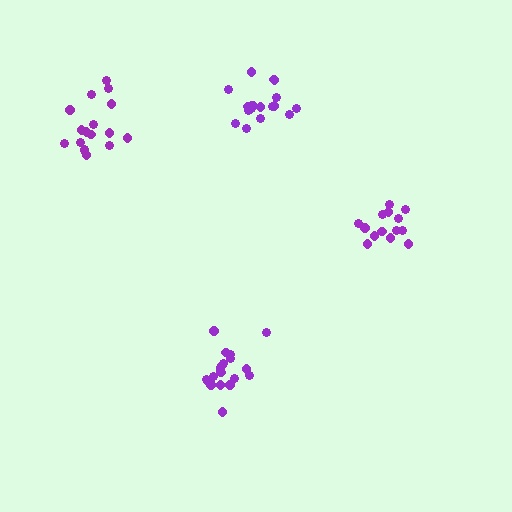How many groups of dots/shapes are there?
There are 4 groups.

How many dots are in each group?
Group 1: 21 dots, Group 2: 17 dots, Group 3: 15 dots, Group 4: 18 dots (71 total).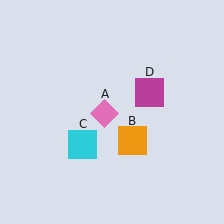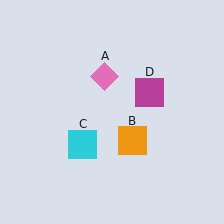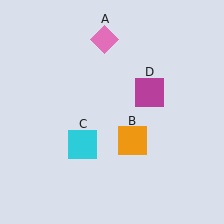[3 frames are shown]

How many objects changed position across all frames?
1 object changed position: pink diamond (object A).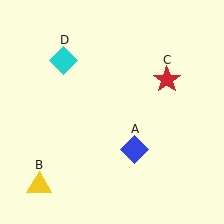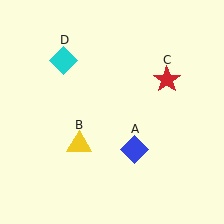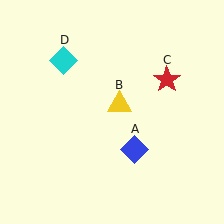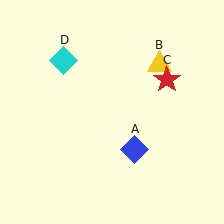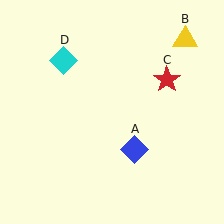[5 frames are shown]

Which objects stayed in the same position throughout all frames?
Blue diamond (object A) and red star (object C) and cyan diamond (object D) remained stationary.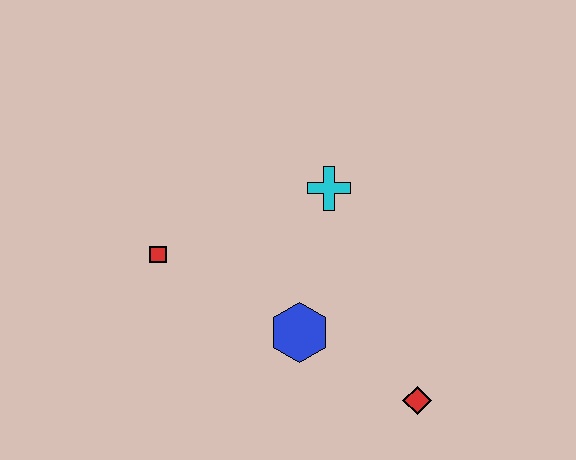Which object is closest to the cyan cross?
The blue hexagon is closest to the cyan cross.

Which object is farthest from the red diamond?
The red square is farthest from the red diamond.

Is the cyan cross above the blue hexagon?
Yes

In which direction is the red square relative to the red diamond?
The red square is to the left of the red diamond.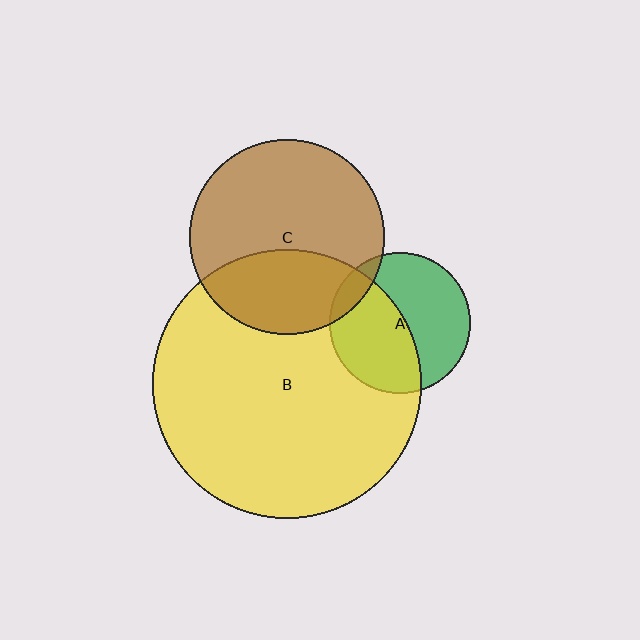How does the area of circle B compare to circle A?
Approximately 3.6 times.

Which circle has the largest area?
Circle B (yellow).